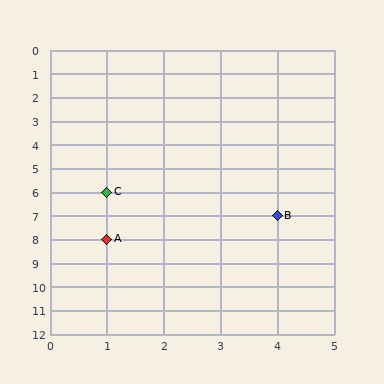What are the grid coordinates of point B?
Point B is at grid coordinates (4, 7).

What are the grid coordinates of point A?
Point A is at grid coordinates (1, 8).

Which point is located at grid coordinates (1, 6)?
Point C is at (1, 6).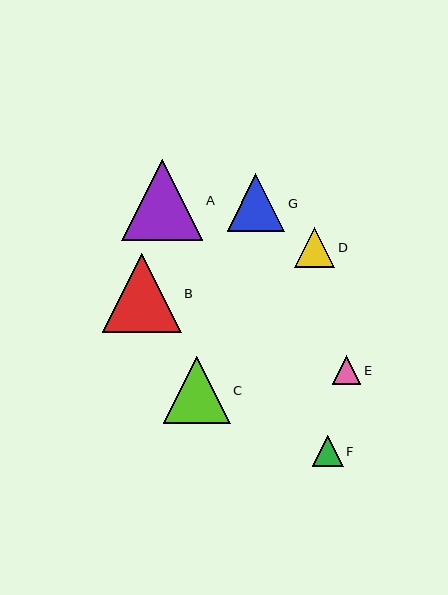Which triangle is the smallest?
Triangle E is the smallest with a size of approximately 29 pixels.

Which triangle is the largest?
Triangle A is the largest with a size of approximately 81 pixels.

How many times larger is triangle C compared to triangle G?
Triangle C is approximately 1.2 times the size of triangle G.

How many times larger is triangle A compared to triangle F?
Triangle A is approximately 2.6 times the size of triangle F.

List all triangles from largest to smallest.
From largest to smallest: A, B, C, G, D, F, E.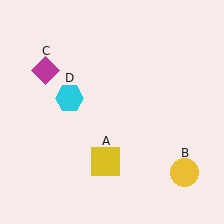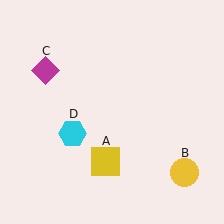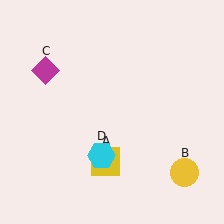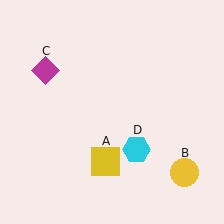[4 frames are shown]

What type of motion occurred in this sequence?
The cyan hexagon (object D) rotated counterclockwise around the center of the scene.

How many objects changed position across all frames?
1 object changed position: cyan hexagon (object D).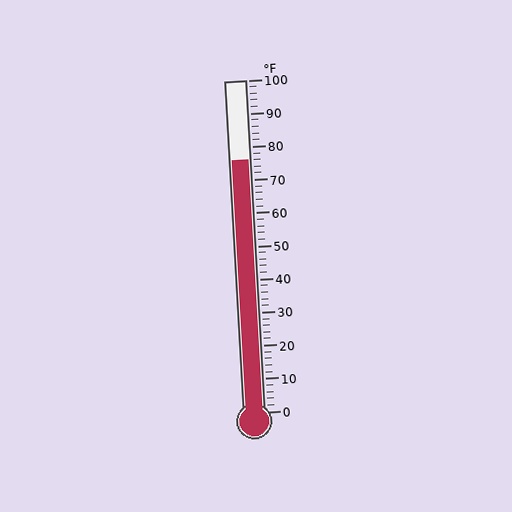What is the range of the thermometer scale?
The thermometer scale ranges from 0°F to 100°F.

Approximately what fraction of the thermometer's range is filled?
The thermometer is filled to approximately 75% of its range.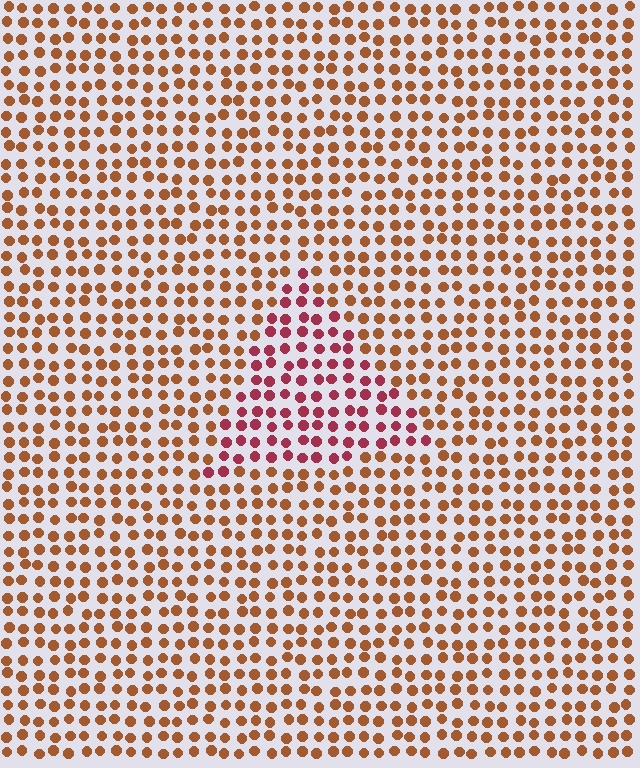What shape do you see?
I see a triangle.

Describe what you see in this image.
The image is filled with small brown elements in a uniform arrangement. A triangle-shaped region is visible where the elements are tinted to a slightly different hue, forming a subtle color boundary.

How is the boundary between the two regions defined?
The boundary is defined purely by a slight shift in hue (about 38 degrees). Spacing, size, and orientation are identical on both sides.